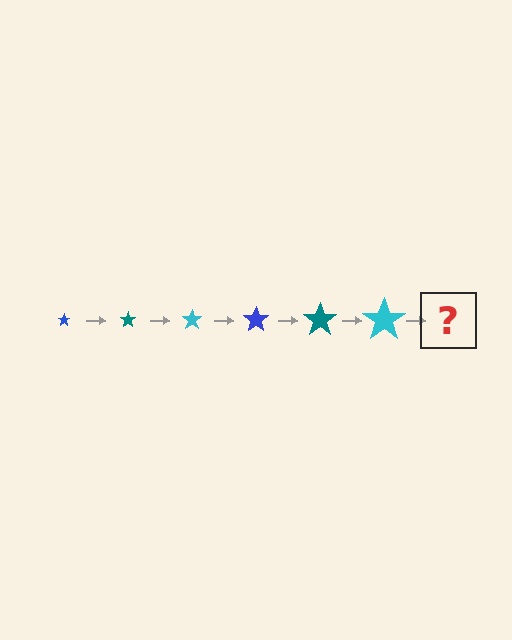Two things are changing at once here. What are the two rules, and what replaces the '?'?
The two rules are that the star grows larger each step and the color cycles through blue, teal, and cyan. The '?' should be a blue star, larger than the previous one.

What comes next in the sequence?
The next element should be a blue star, larger than the previous one.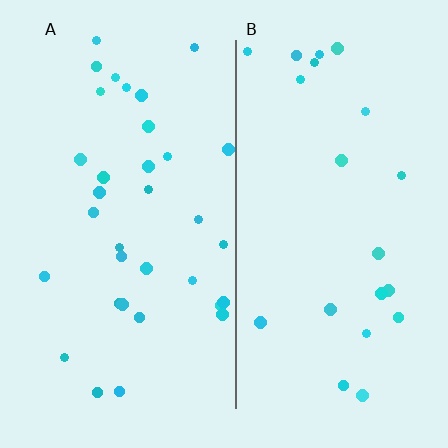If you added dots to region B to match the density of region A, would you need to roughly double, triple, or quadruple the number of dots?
Approximately double.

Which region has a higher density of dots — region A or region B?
A (the left).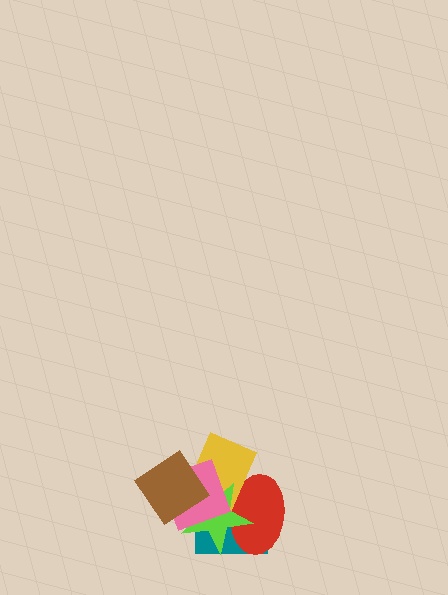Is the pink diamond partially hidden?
Yes, it is partially covered by another shape.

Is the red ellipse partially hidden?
Yes, it is partially covered by another shape.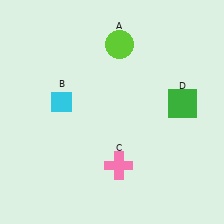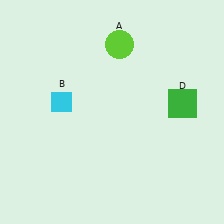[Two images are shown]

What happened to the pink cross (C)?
The pink cross (C) was removed in Image 2. It was in the bottom-right area of Image 1.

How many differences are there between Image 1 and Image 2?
There is 1 difference between the two images.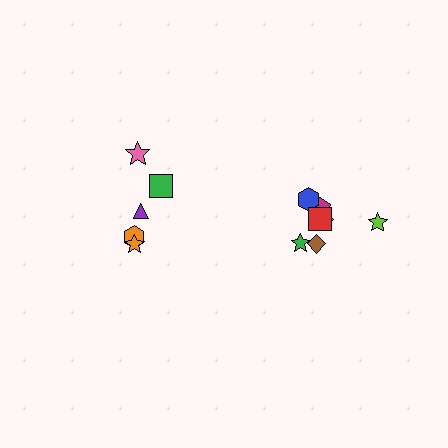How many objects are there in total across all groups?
There are 12 objects.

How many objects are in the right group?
There are 7 objects.